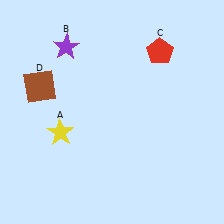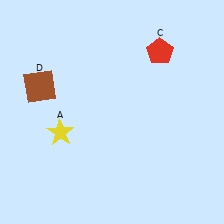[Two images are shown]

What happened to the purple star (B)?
The purple star (B) was removed in Image 2. It was in the top-left area of Image 1.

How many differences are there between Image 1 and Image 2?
There is 1 difference between the two images.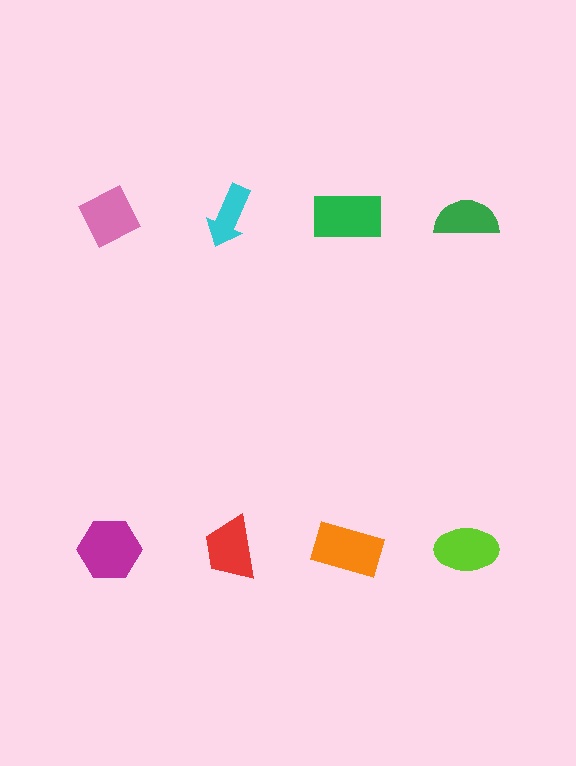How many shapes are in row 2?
4 shapes.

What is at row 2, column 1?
A magenta hexagon.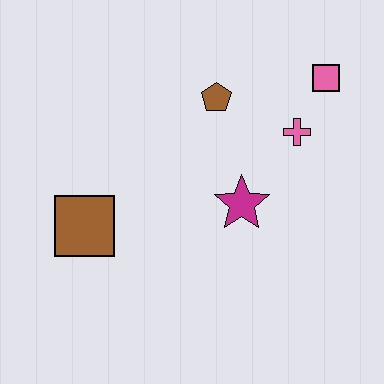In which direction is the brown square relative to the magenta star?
The brown square is to the left of the magenta star.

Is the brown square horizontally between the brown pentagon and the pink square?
No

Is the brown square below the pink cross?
Yes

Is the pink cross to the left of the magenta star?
No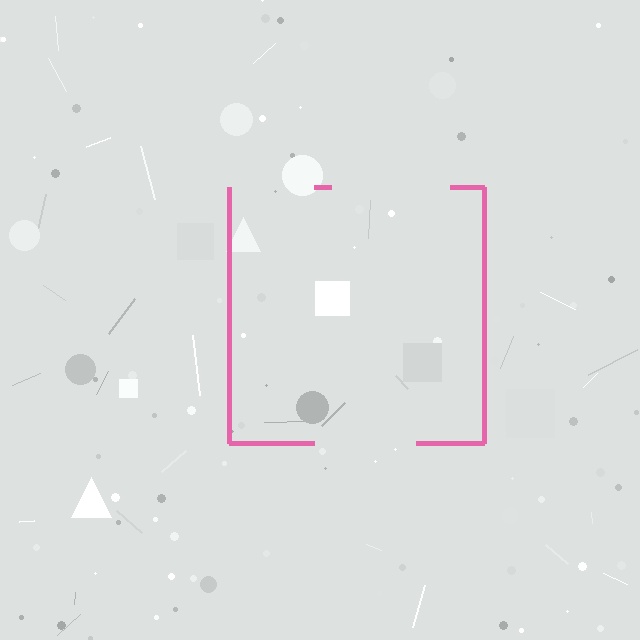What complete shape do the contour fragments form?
The contour fragments form a square.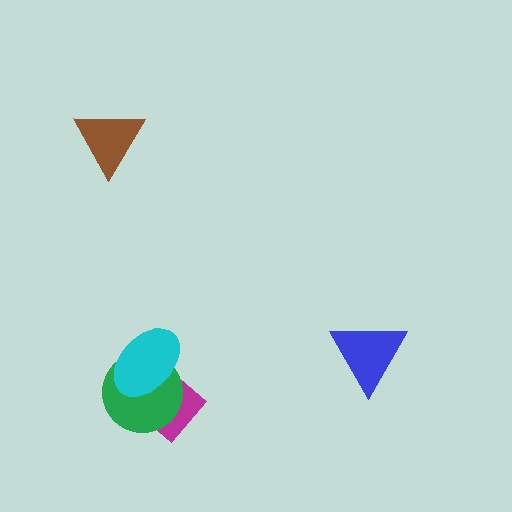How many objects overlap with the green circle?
2 objects overlap with the green circle.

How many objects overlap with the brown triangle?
0 objects overlap with the brown triangle.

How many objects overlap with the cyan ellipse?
2 objects overlap with the cyan ellipse.